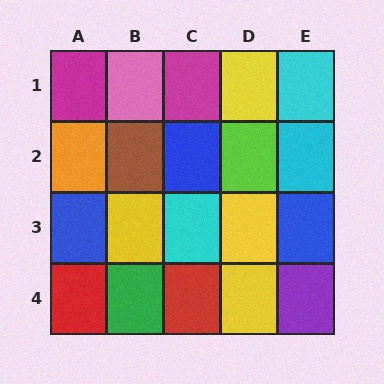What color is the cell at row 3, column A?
Blue.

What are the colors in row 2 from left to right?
Orange, brown, blue, lime, cyan.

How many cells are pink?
1 cell is pink.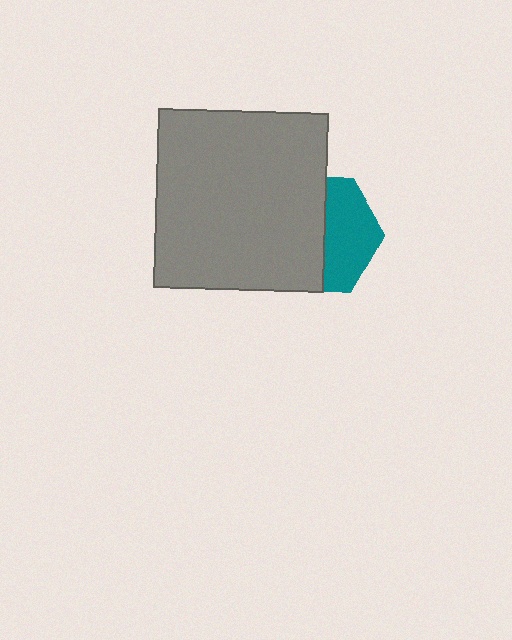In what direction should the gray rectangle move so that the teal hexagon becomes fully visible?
The gray rectangle should move left. That is the shortest direction to clear the overlap and leave the teal hexagon fully visible.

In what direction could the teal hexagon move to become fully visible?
The teal hexagon could move right. That would shift it out from behind the gray rectangle entirely.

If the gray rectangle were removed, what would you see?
You would see the complete teal hexagon.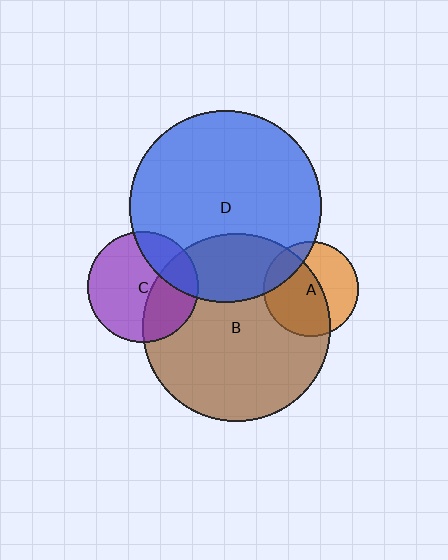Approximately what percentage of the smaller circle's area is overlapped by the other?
Approximately 35%.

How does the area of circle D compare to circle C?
Approximately 3.0 times.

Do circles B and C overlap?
Yes.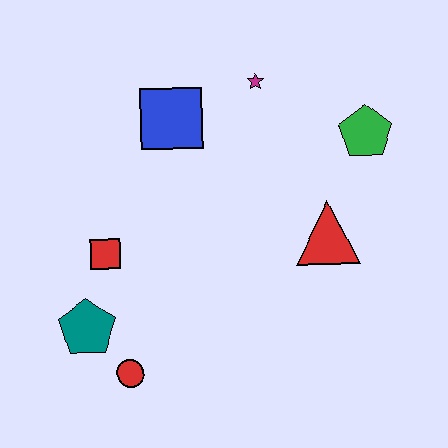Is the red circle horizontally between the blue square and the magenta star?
No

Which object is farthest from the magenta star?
The red circle is farthest from the magenta star.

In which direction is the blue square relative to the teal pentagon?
The blue square is above the teal pentagon.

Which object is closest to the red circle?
The teal pentagon is closest to the red circle.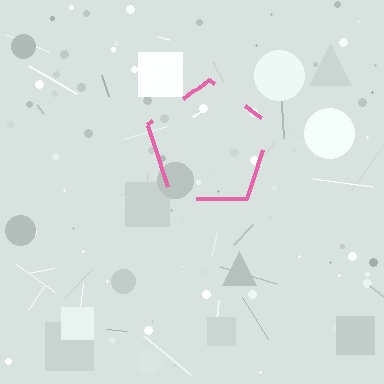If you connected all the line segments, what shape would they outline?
They would outline a pentagon.